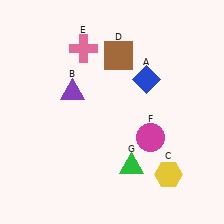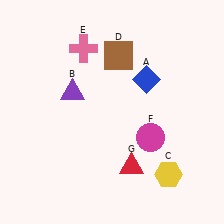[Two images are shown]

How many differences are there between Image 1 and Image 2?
There is 1 difference between the two images.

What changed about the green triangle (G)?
In Image 1, G is green. In Image 2, it changed to red.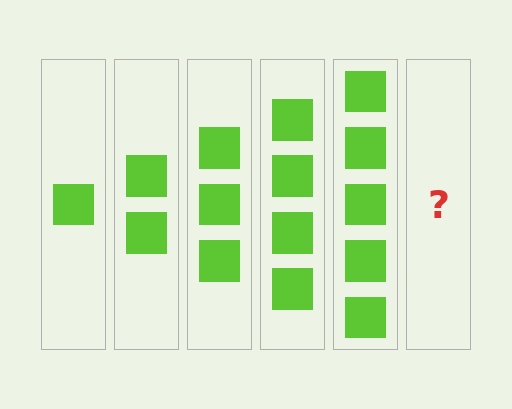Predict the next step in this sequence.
The next step is 6 squares.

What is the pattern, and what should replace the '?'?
The pattern is that each step adds one more square. The '?' should be 6 squares.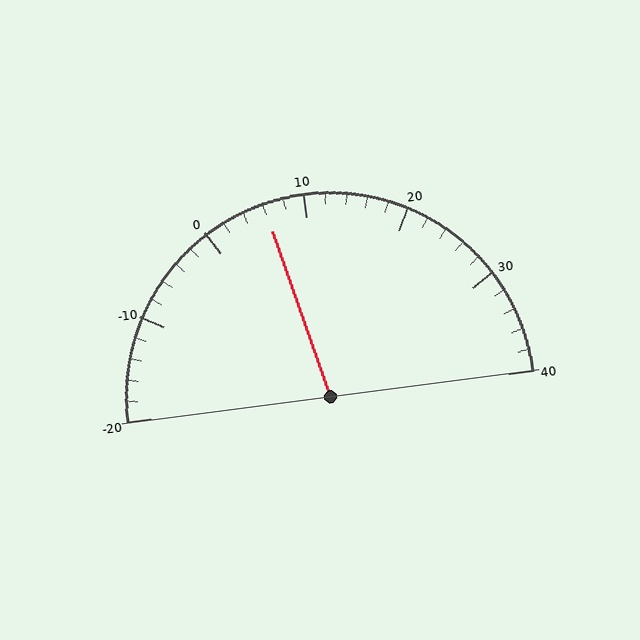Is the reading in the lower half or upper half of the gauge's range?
The reading is in the lower half of the range (-20 to 40).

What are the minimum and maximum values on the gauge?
The gauge ranges from -20 to 40.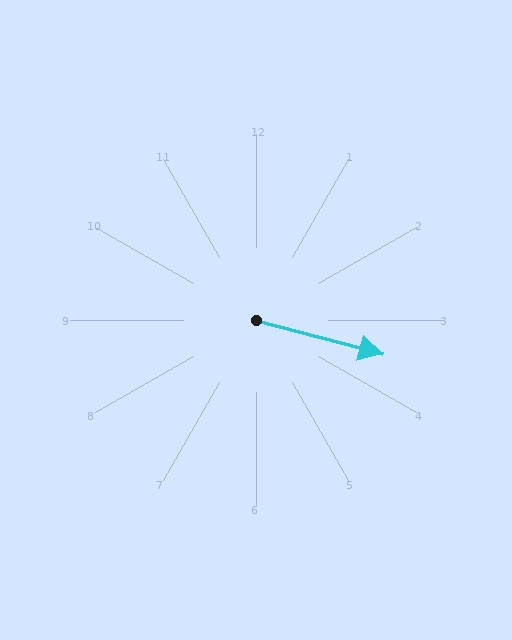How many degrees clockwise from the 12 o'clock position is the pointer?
Approximately 105 degrees.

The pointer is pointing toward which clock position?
Roughly 3 o'clock.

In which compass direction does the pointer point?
East.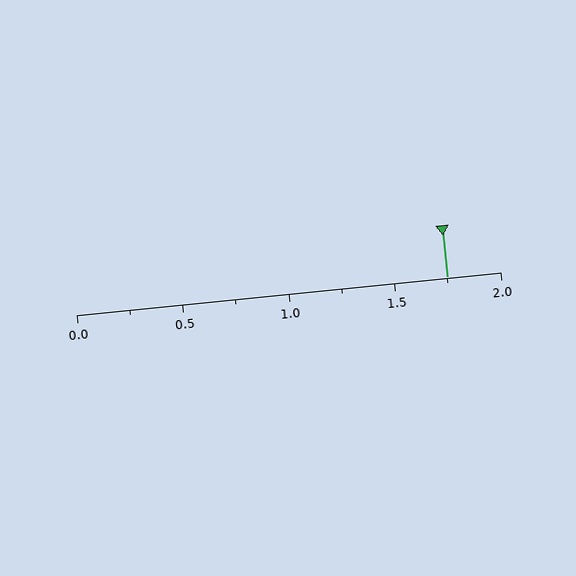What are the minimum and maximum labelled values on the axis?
The axis runs from 0.0 to 2.0.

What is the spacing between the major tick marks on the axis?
The major ticks are spaced 0.5 apart.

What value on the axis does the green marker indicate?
The marker indicates approximately 1.75.